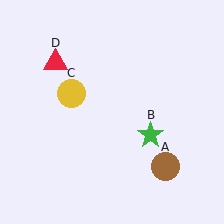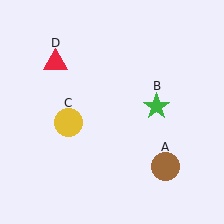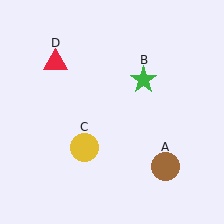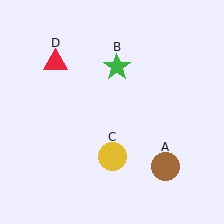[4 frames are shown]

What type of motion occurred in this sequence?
The green star (object B), yellow circle (object C) rotated counterclockwise around the center of the scene.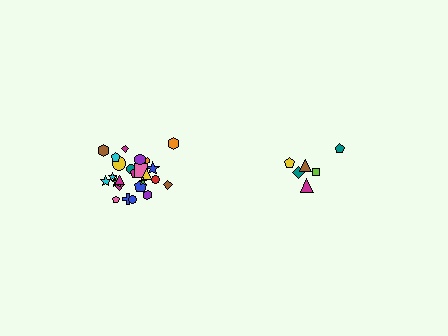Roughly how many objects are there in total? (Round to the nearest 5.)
Roughly 30 objects in total.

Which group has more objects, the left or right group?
The left group.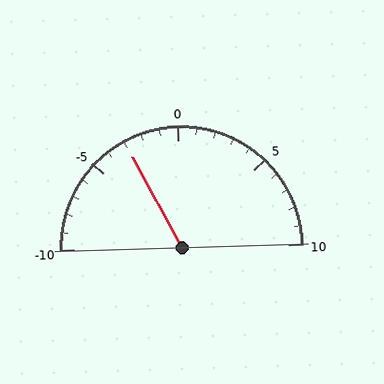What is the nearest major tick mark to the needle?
The nearest major tick mark is -5.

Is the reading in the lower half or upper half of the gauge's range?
The reading is in the lower half of the range (-10 to 10).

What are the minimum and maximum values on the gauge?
The gauge ranges from -10 to 10.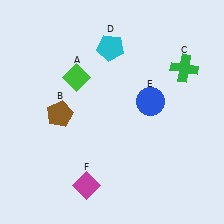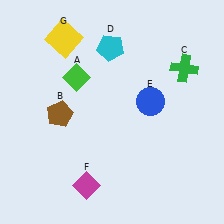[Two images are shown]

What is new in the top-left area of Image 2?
A yellow square (G) was added in the top-left area of Image 2.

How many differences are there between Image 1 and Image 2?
There is 1 difference between the two images.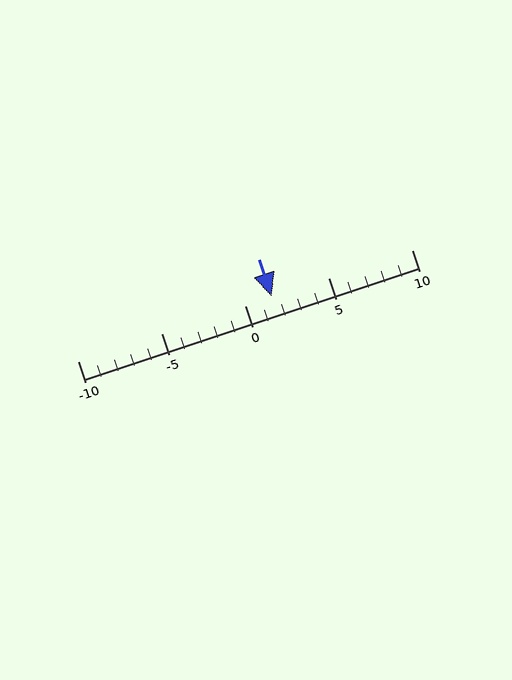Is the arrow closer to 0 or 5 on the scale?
The arrow is closer to 0.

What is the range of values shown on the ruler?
The ruler shows values from -10 to 10.